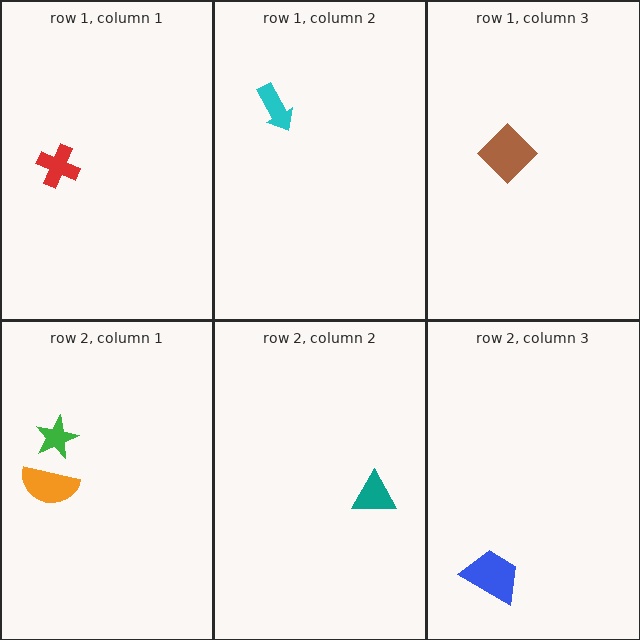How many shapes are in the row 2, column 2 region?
1.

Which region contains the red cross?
The row 1, column 1 region.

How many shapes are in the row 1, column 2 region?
1.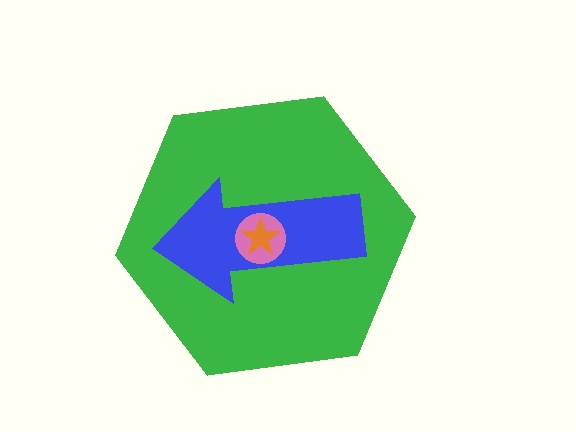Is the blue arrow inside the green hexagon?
Yes.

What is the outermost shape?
The green hexagon.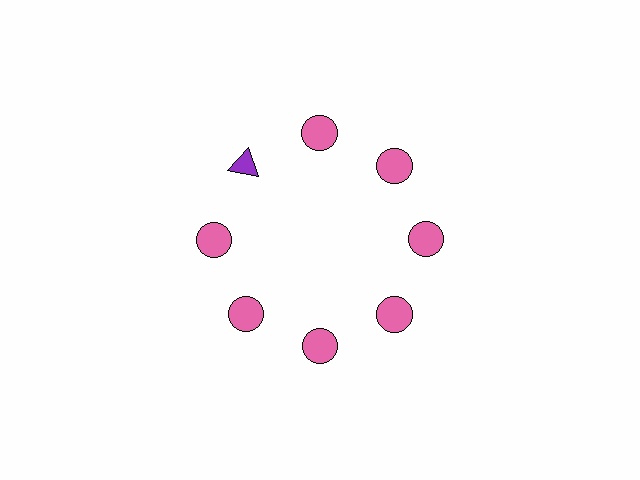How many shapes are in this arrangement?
There are 8 shapes arranged in a ring pattern.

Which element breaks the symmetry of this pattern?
The purple triangle at roughly the 10 o'clock position breaks the symmetry. All other shapes are pink circles.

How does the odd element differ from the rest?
It differs in both color (purple instead of pink) and shape (triangle instead of circle).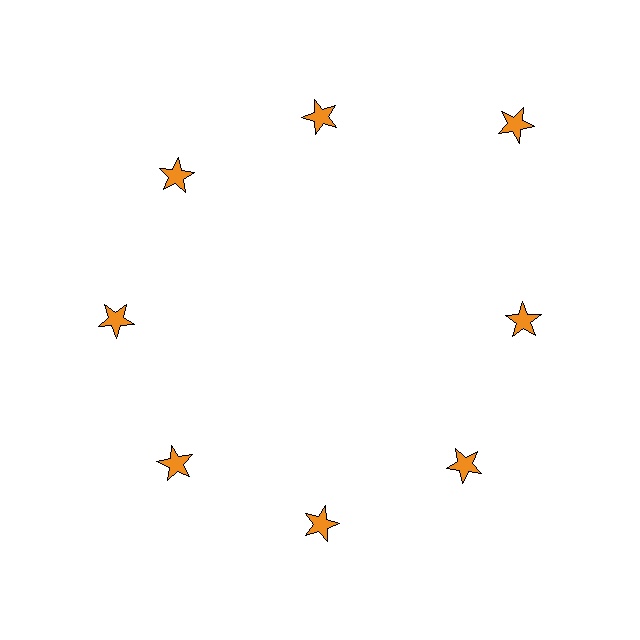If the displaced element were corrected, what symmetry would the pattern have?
It would have 8-fold rotational symmetry — the pattern would map onto itself every 45 degrees.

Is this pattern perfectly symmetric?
No. The 8 orange stars are arranged in a ring, but one element near the 2 o'clock position is pushed outward from the center, breaking the 8-fold rotational symmetry.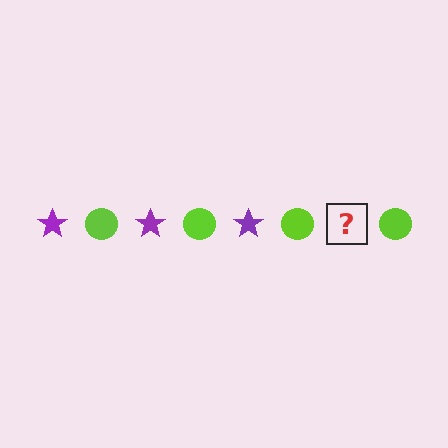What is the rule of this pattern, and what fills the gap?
The rule is that the pattern alternates between purple star and lime circle. The gap should be filled with a purple star.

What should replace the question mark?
The question mark should be replaced with a purple star.